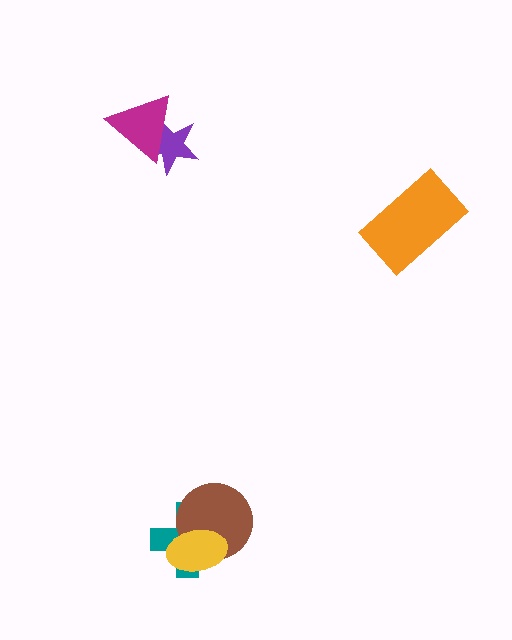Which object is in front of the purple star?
The magenta triangle is in front of the purple star.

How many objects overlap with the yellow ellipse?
2 objects overlap with the yellow ellipse.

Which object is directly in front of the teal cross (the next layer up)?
The brown circle is directly in front of the teal cross.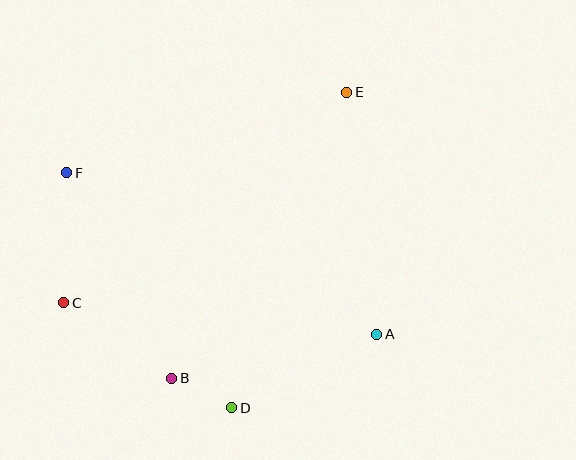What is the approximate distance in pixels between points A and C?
The distance between A and C is approximately 315 pixels.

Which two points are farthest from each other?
Points C and E are farthest from each other.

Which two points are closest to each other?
Points B and D are closest to each other.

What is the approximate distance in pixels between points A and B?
The distance between A and B is approximately 210 pixels.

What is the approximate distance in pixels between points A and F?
The distance between A and F is approximately 349 pixels.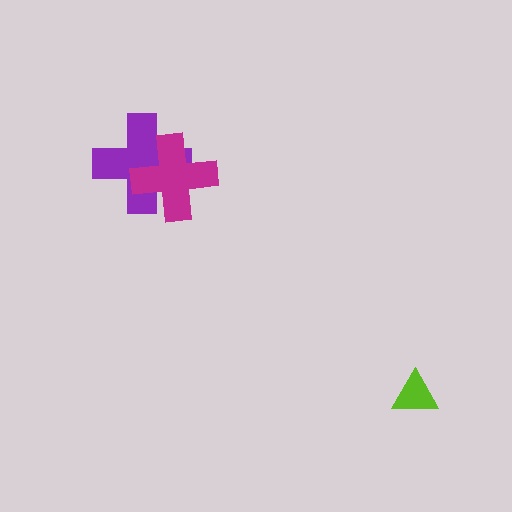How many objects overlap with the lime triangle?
0 objects overlap with the lime triangle.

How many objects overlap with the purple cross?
1 object overlaps with the purple cross.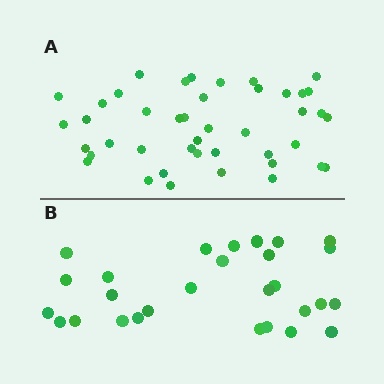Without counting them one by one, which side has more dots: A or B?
Region A (the top region) has more dots.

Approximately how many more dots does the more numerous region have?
Region A has approximately 15 more dots than region B.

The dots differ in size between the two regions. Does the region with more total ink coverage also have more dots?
No. Region B has more total ink coverage because its dots are larger, but region A actually contains more individual dots. Total area can be misleading — the number of items is what matters here.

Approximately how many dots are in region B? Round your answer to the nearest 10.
About 30 dots. (The exact count is 28, which rounds to 30.)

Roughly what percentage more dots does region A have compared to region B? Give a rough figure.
About 55% more.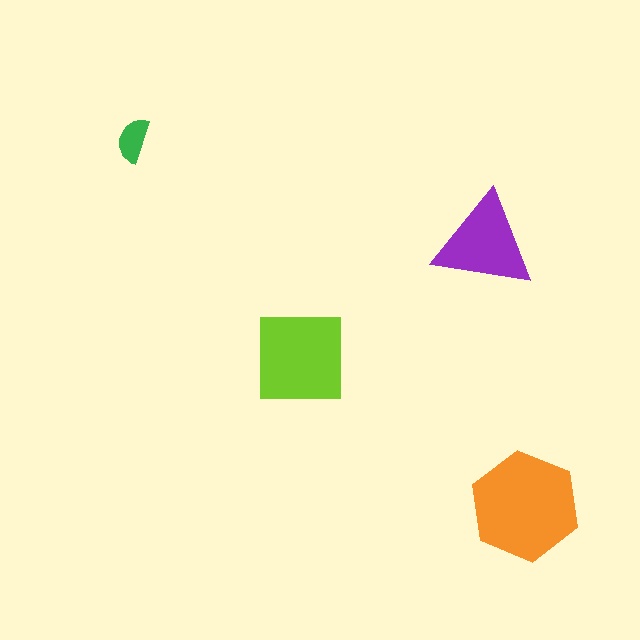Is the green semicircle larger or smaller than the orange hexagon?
Smaller.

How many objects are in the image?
There are 4 objects in the image.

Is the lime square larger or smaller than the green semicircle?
Larger.